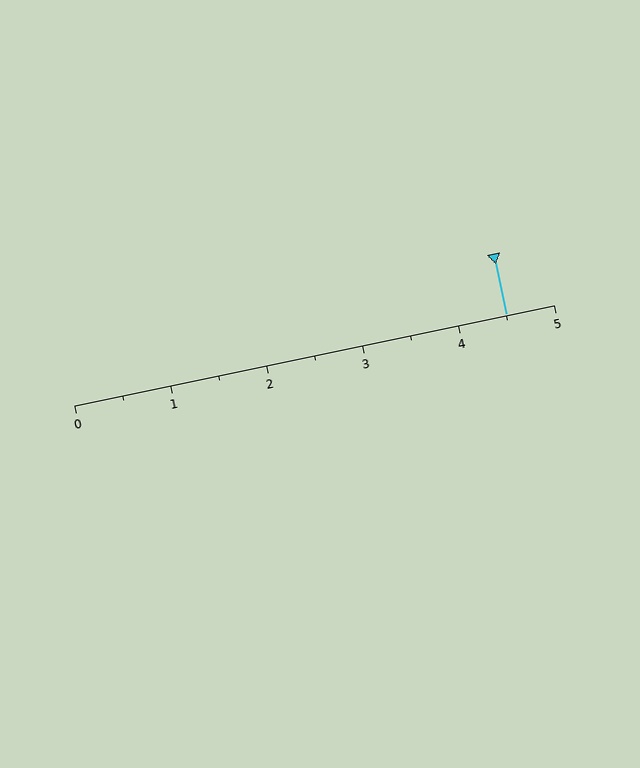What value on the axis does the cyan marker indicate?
The marker indicates approximately 4.5.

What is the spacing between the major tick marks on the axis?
The major ticks are spaced 1 apart.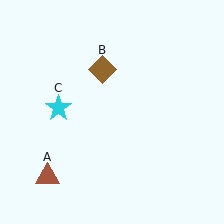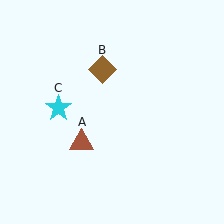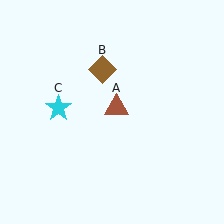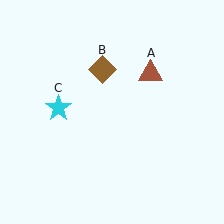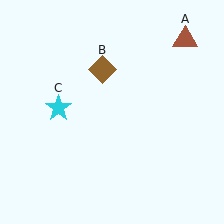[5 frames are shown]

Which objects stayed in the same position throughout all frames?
Brown diamond (object B) and cyan star (object C) remained stationary.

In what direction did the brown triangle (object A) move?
The brown triangle (object A) moved up and to the right.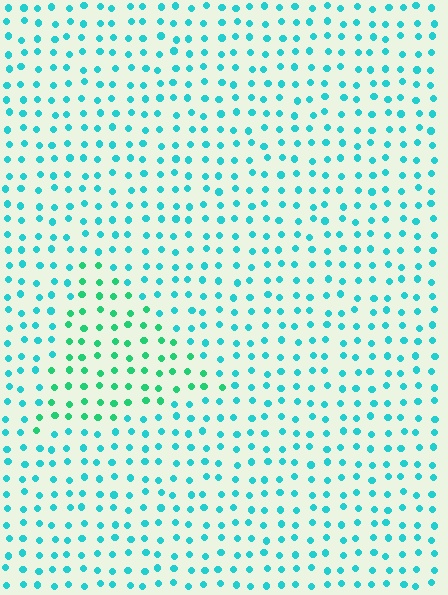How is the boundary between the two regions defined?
The boundary is defined purely by a slight shift in hue (about 32 degrees). Spacing, size, and orientation are identical on both sides.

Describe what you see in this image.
The image is filled with small cyan elements in a uniform arrangement. A triangle-shaped region is visible where the elements are tinted to a slightly different hue, forming a subtle color boundary.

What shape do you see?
I see a triangle.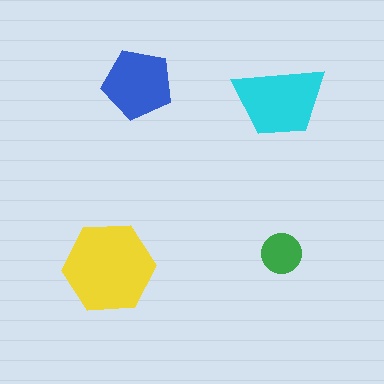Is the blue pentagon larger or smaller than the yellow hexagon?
Smaller.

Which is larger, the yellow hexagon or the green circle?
The yellow hexagon.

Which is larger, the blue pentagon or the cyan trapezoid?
The cyan trapezoid.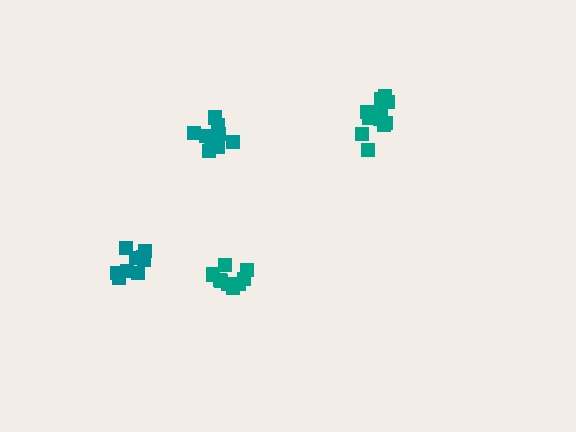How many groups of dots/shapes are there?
There are 4 groups.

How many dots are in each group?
Group 1: 9 dots, Group 2: 9 dots, Group 3: 11 dots, Group 4: 11 dots (40 total).